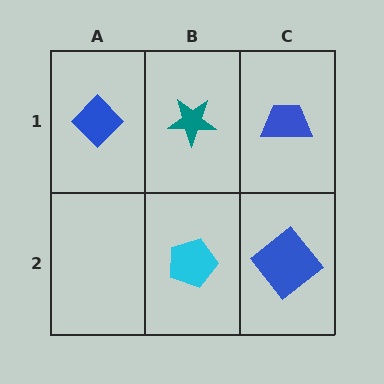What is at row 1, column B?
A teal star.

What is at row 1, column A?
A blue diamond.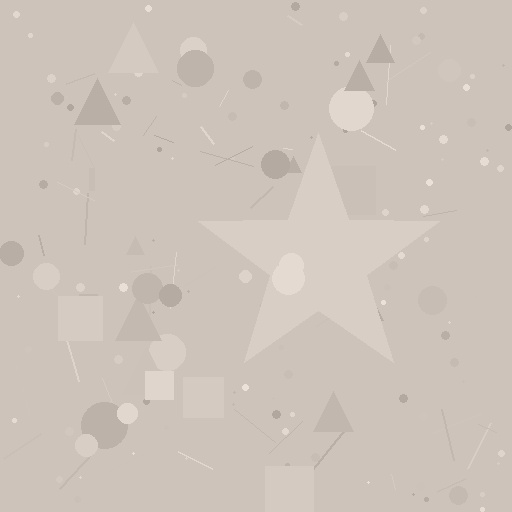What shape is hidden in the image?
A star is hidden in the image.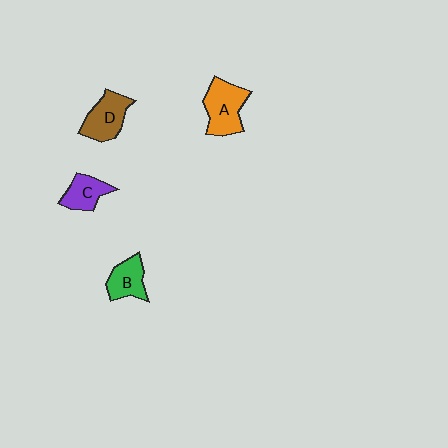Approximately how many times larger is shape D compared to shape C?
Approximately 1.3 times.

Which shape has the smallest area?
Shape C (purple).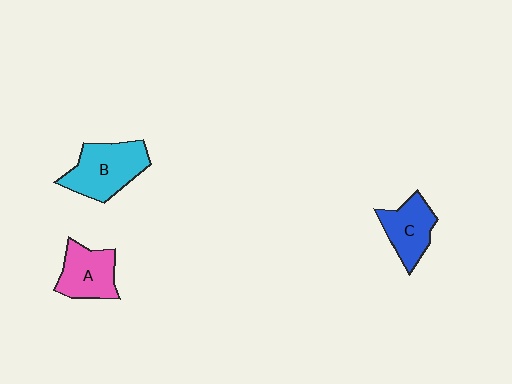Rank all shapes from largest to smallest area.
From largest to smallest: B (cyan), A (pink), C (blue).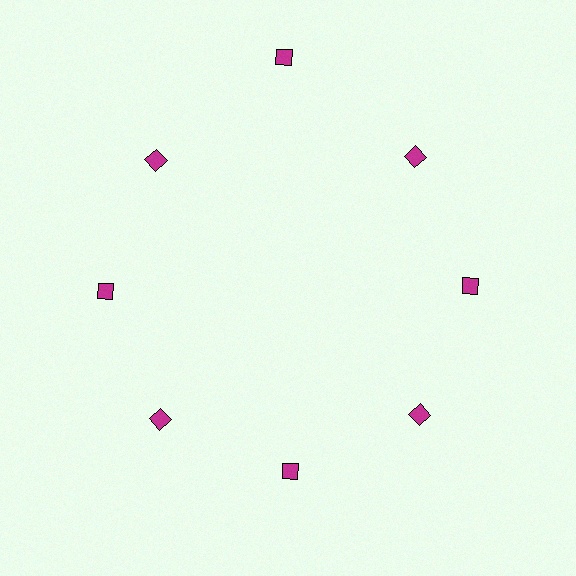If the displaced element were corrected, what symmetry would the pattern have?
It would have 8-fold rotational symmetry — the pattern would map onto itself every 45 degrees.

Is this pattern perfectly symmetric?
No. The 8 magenta diamonds are arranged in a ring, but one element near the 12 o'clock position is pushed outward from the center, breaking the 8-fold rotational symmetry.